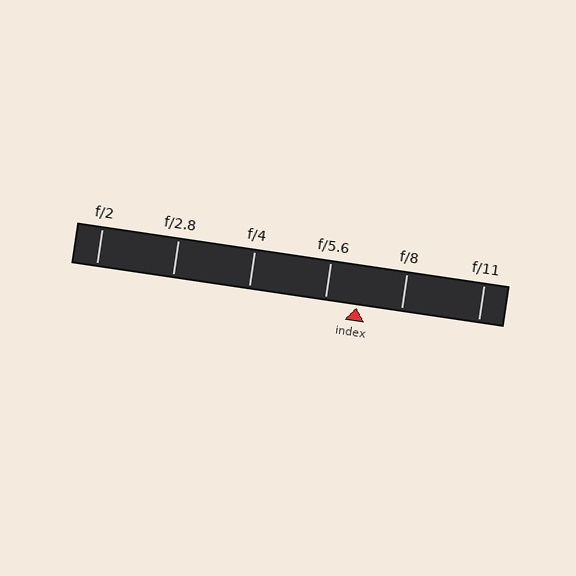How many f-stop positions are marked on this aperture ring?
There are 6 f-stop positions marked.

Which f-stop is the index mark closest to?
The index mark is closest to f/5.6.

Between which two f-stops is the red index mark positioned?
The index mark is between f/5.6 and f/8.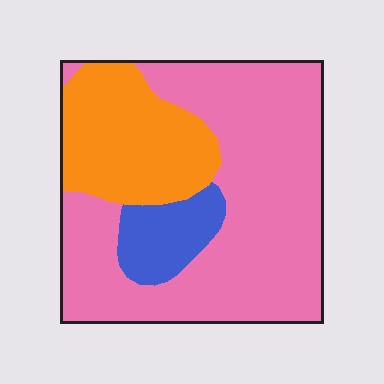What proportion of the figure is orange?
Orange covers about 25% of the figure.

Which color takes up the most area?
Pink, at roughly 65%.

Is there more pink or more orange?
Pink.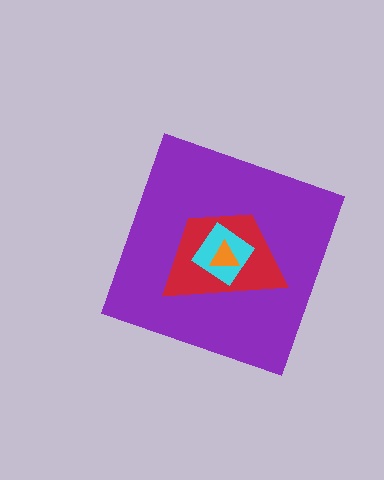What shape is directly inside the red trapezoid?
The cyan diamond.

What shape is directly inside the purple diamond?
The red trapezoid.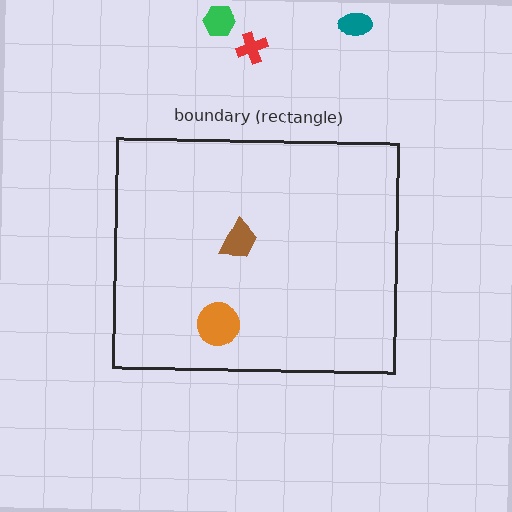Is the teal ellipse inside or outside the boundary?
Outside.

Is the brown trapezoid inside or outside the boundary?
Inside.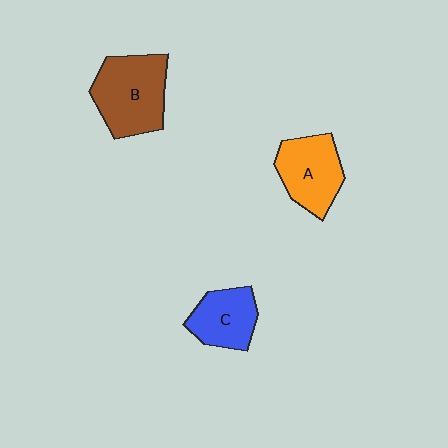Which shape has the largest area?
Shape B (brown).